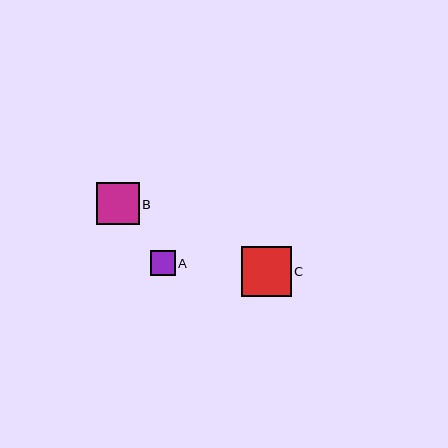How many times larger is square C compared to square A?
Square C is approximately 2.0 times the size of square A.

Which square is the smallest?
Square A is the smallest with a size of approximately 25 pixels.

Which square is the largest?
Square C is the largest with a size of approximately 50 pixels.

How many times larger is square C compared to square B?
Square C is approximately 1.2 times the size of square B.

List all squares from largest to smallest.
From largest to smallest: C, B, A.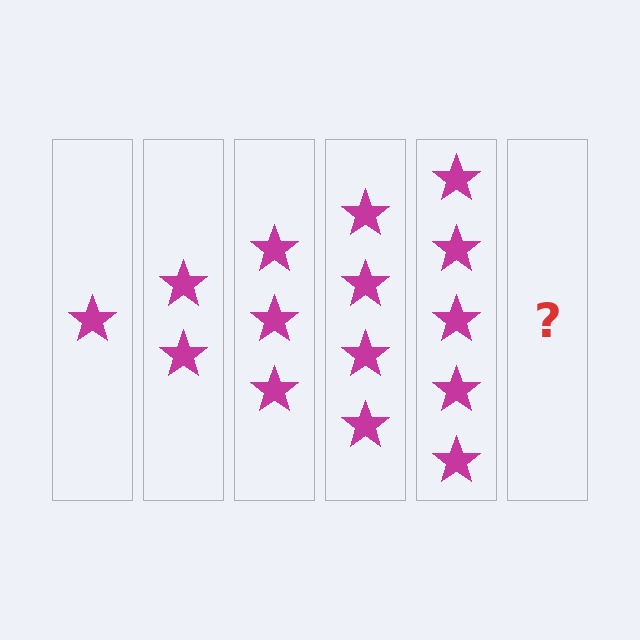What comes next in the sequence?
The next element should be 6 stars.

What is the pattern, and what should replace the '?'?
The pattern is that each step adds one more star. The '?' should be 6 stars.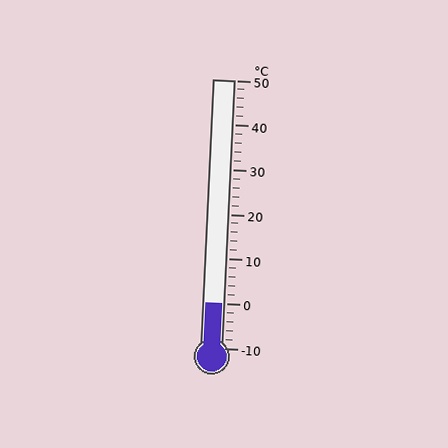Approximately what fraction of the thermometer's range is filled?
The thermometer is filled to approximately 15% of its range.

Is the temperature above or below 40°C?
The temperature is below 40°C.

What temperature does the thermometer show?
The thermometer shows approximately 0°C.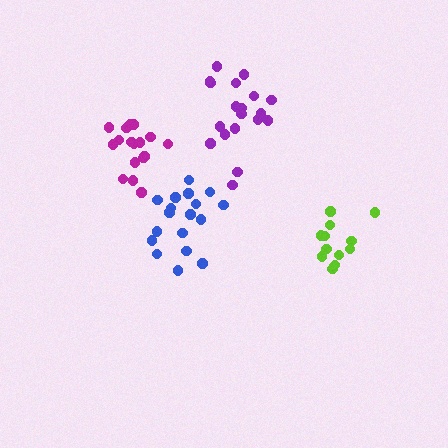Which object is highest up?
The purple cluster is topmost.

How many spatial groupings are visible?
There are 4 spatial groupings.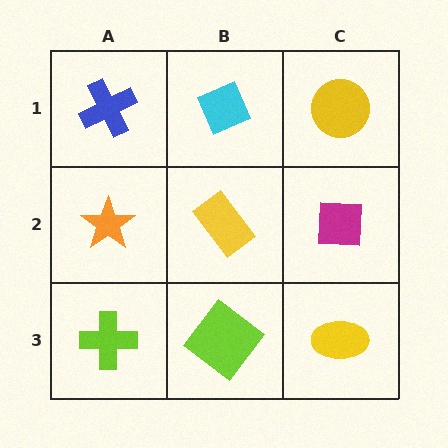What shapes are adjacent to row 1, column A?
An orange star (row 2, column A), a cyan diamond (row 1, column B).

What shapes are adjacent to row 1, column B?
A yellow rectangle (row 2, column B), a blue cross (row 1, column A), a yellow circle (row 1, column C).